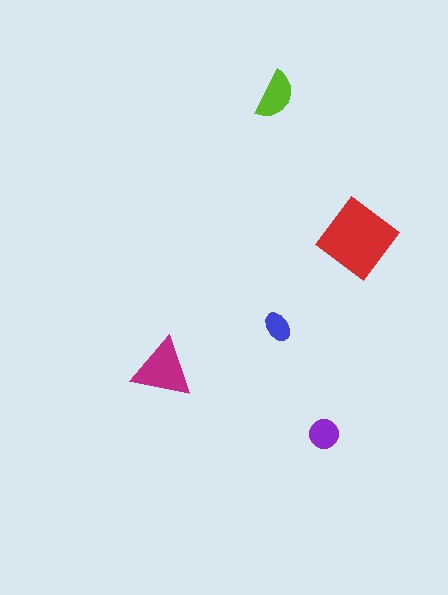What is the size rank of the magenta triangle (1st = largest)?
2nd.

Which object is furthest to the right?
The red diamond is rightmost.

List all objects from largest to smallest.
The red diamond, the magenta triangle, the lime semicircle, the purple circle, the blue ellipse.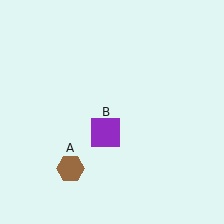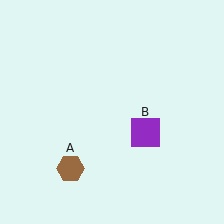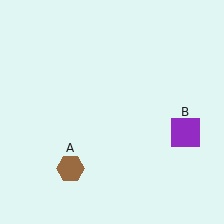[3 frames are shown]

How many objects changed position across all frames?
1 object changed position: purple square (object B).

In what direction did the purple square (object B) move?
The purple square (object B) moved right.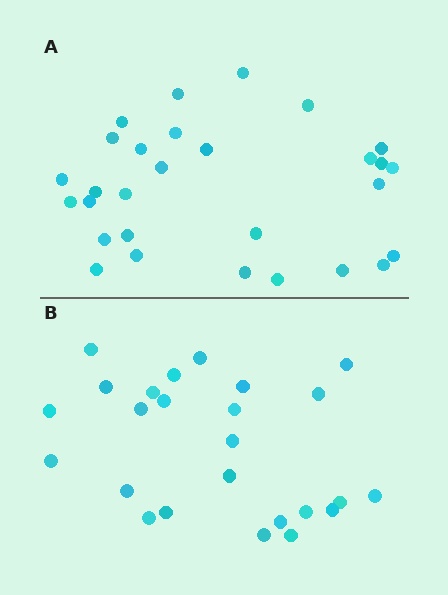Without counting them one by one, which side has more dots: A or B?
Region A (the top region) has more dots.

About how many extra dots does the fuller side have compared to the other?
Region A has about 4 more dots than region B.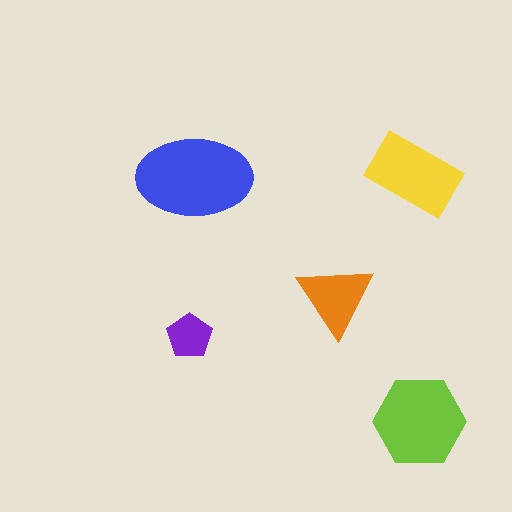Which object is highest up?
The yellow rectangle is topmost.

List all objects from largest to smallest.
The blue ellipse, the lime hexagon, the yellow rectangle, the orange triangle, the purple pentagon.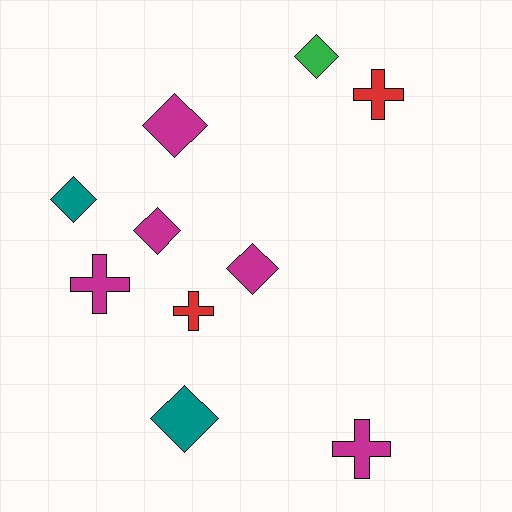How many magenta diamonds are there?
There are 3 magenta diamonds.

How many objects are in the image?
There are 10 objects.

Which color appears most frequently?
Magenta, with 5 objects.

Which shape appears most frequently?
Diamond, with 6 objects.